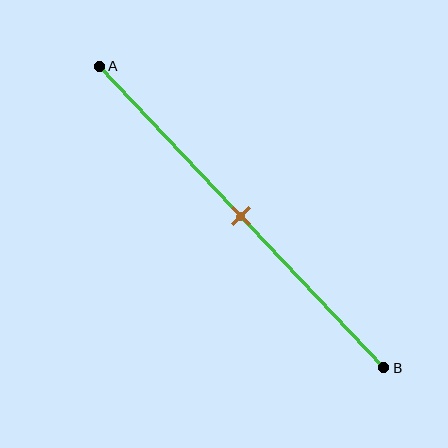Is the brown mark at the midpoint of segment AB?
Yes, the mark is approximately at the midpoint.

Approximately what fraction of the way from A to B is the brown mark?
The brown mark is approximately 50% of the way from A to B.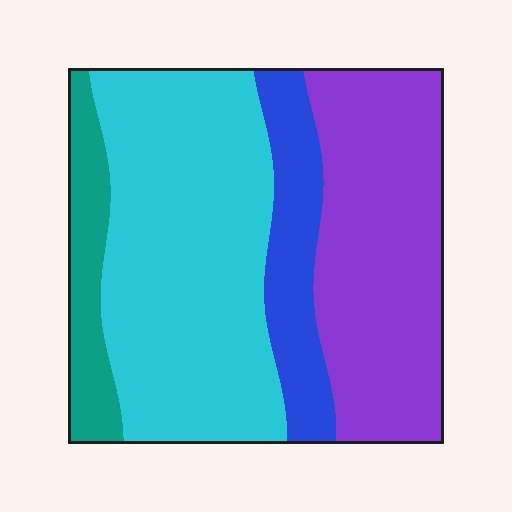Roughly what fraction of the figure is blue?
Blue takes up about one eighth (1/8) of the figure.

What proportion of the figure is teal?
Teal covers around 10% of the figure.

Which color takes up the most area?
Cyan, at roughly 45%.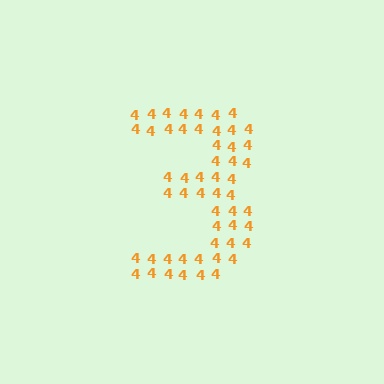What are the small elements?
The small elements are digit 4's.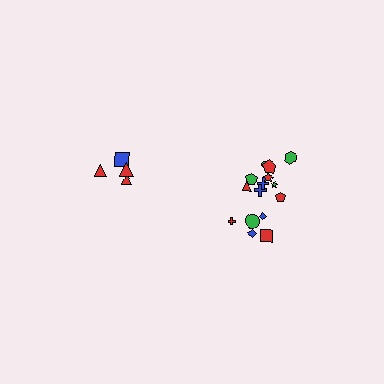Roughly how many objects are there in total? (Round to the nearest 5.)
Roughly 20 objects in total.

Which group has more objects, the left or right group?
The right group.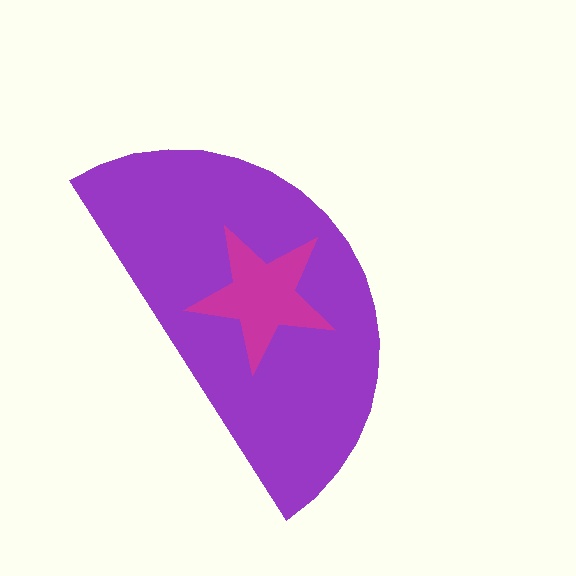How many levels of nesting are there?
2.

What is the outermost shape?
The purple semicircle.